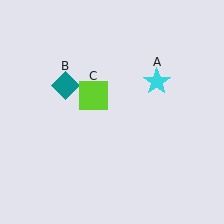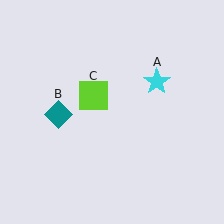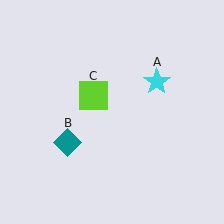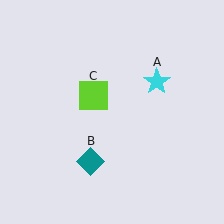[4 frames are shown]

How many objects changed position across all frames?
1 object changed position: teal diamond (object B).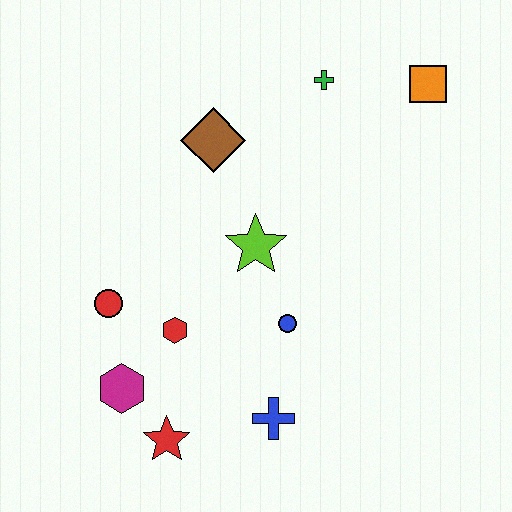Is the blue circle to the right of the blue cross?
Yes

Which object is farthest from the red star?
The orange square is farthest from the red star.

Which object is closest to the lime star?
The blue circle is closest to the lime star.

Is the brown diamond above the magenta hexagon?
Yes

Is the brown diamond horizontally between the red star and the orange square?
Yes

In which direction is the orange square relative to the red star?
The orange square is above the red star.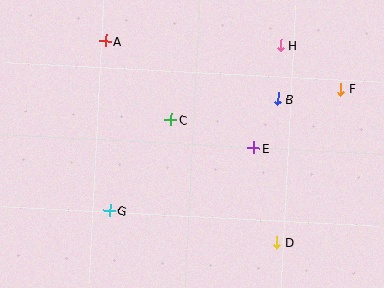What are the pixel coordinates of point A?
Point A is at (105, 41).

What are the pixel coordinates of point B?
Point B is at (278, 99).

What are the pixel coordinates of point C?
Point C is at (171, 120).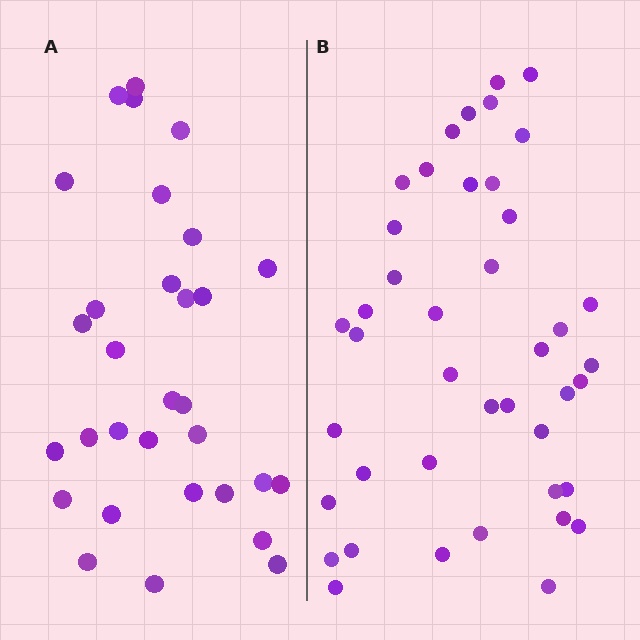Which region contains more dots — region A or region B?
Region B (the right region) has more dots.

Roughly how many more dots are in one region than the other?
Region B has roughly 12 or so more dots than region A.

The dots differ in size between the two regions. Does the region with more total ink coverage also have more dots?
No. Region A has more total ink coverage because its dots are larger, but region B actually contains more individual dots. Total area can be misleading — the number of items is what matters here.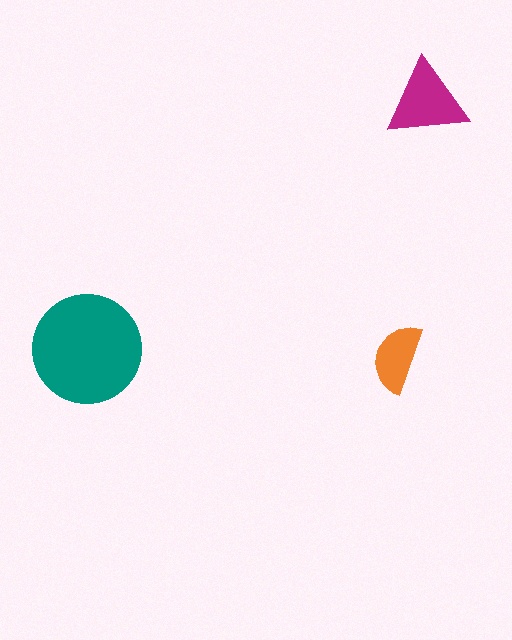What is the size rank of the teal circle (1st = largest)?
1st.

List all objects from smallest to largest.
The orange semicircle, the magenta triangle, the teal circle.